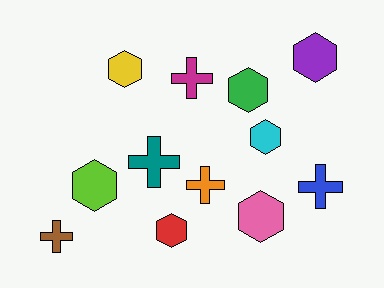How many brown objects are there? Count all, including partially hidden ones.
There is 1 brown object.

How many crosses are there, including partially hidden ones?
There are 5 crosses.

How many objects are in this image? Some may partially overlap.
There are 12 objects.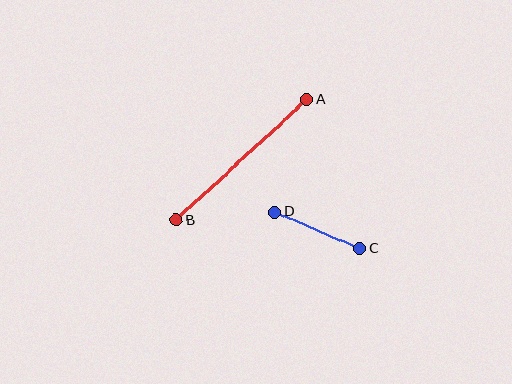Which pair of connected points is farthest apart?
Points A and B are farthest apart.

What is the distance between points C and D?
The distance is approximately 92 pixels.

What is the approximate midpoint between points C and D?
The midpoint is at approximately (317, 230) pixels.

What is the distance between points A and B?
The distance is approximately 178 pixels.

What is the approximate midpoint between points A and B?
The midpoint is at approximately (242, 160) pixels.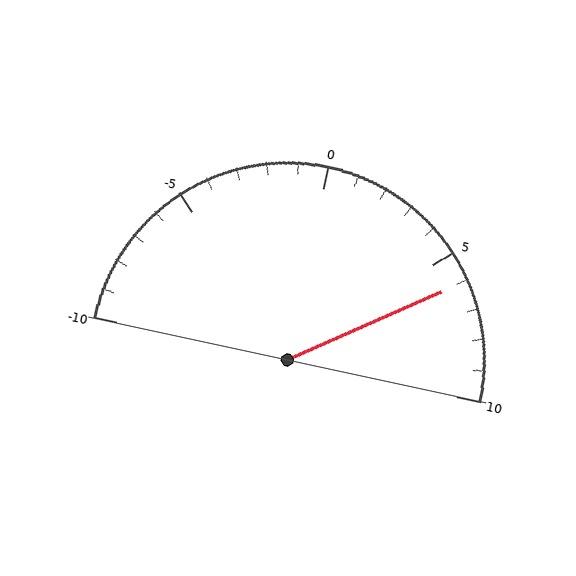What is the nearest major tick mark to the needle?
The nearest major tick mark is 5.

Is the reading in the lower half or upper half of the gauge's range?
The reading is in the upper half of the range (-10 to 10).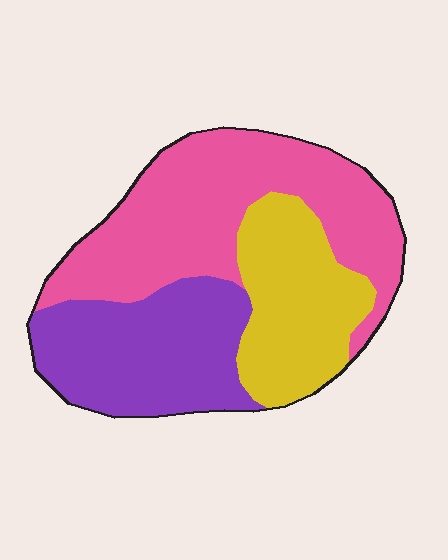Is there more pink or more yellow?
Pink.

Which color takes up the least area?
Yellow, at roughly 25%.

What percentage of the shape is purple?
Purple covers roughly 30% of the shape.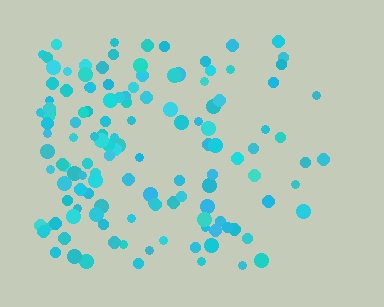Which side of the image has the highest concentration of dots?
The left.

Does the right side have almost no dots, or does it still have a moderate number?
Still a moderate number, just noticeably fewer than the left.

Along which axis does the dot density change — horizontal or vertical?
Horizontal.